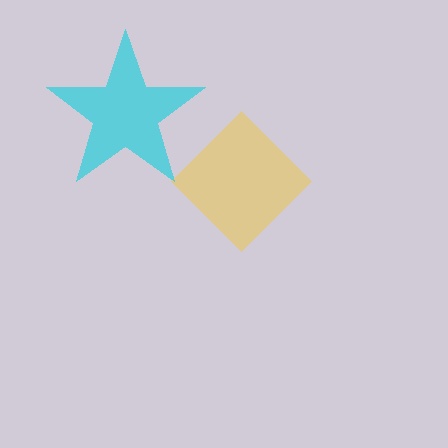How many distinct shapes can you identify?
There are 2 distinct shapes: a yellow diamond, a cyan star.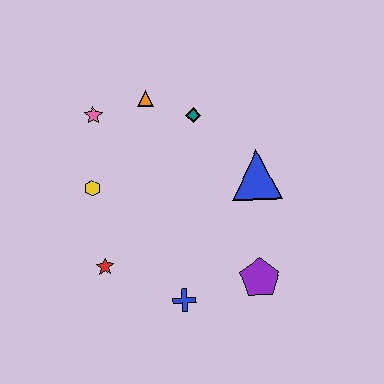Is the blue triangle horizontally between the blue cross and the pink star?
No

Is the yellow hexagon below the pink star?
Yes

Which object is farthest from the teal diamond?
The blue cross is farthest from the teal diamond.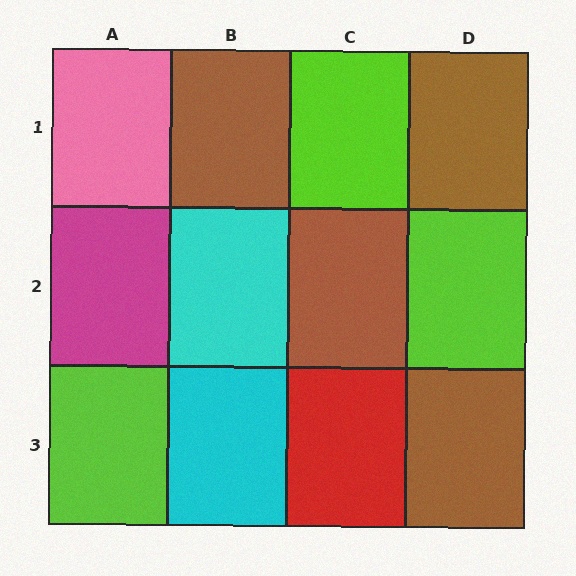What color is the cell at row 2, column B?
Cyan.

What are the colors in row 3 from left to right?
Lime, cyan, red, brown.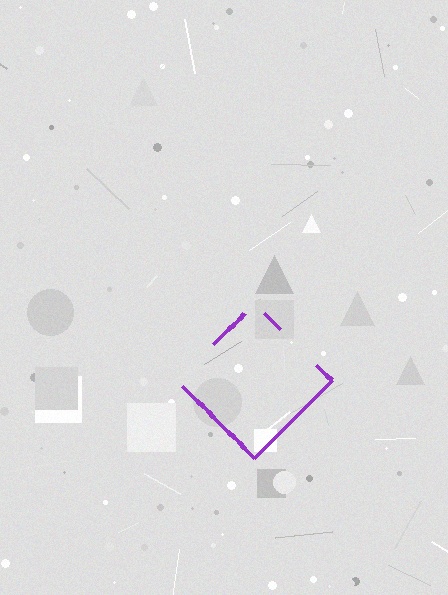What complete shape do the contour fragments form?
The contour fragments form a diamond.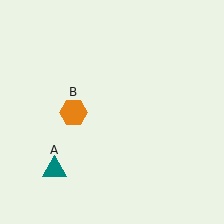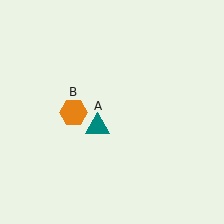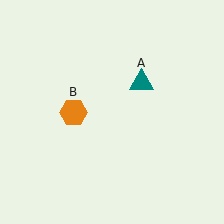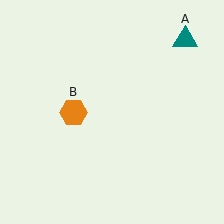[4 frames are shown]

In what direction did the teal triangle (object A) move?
The teal triangle (object A) moved up and to the right.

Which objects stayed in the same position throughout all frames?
Orange hexagon (object B) remained stationary.